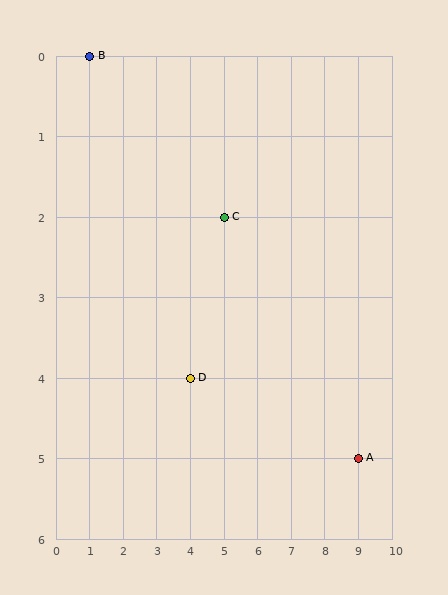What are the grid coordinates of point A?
Point A is at grid coordinates (9, 5).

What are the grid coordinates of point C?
Point C is at grid coordinates (5, 2).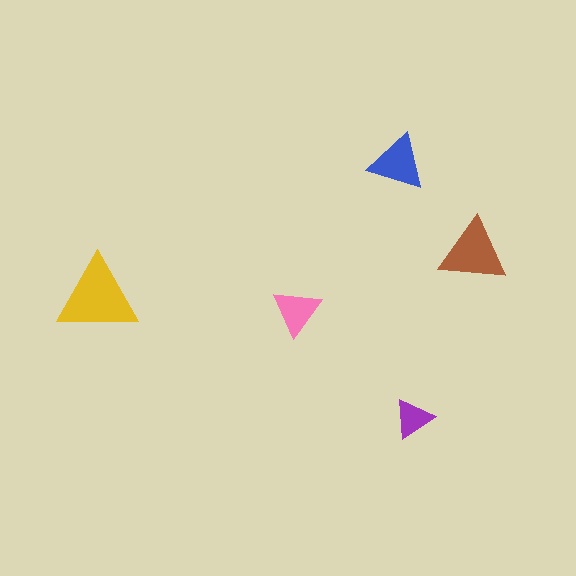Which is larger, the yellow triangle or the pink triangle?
The yellow one.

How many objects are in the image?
There are 5 objects in the image.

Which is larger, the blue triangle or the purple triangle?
The blue one.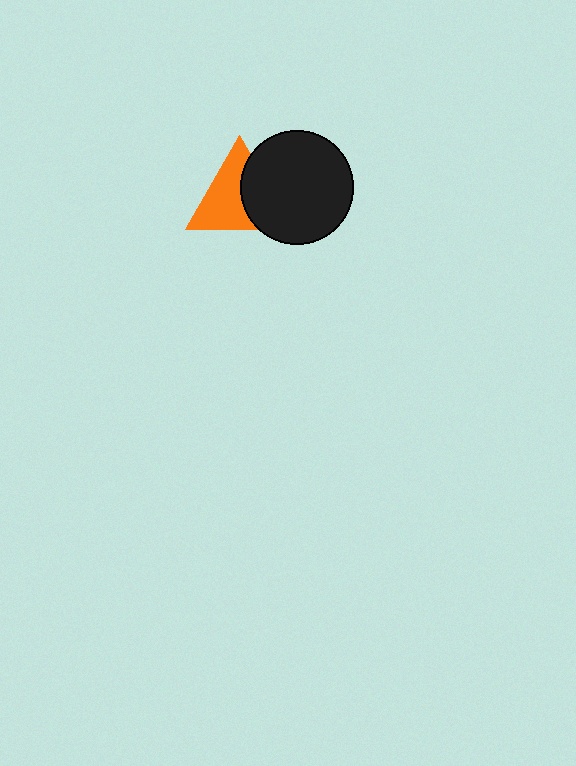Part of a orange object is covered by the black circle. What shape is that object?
It is a triangle.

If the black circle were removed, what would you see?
You would see the complete orange triangle.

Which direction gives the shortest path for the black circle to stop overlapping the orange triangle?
Moving right gives the shortest separation.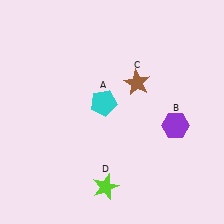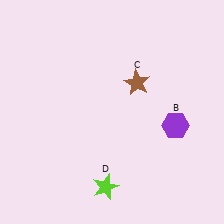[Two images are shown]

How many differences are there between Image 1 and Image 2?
There is 1 difference between the two images.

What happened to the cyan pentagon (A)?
The cyan pentagon (A) was removed in Image 2. It was in the top-left area of Image 1.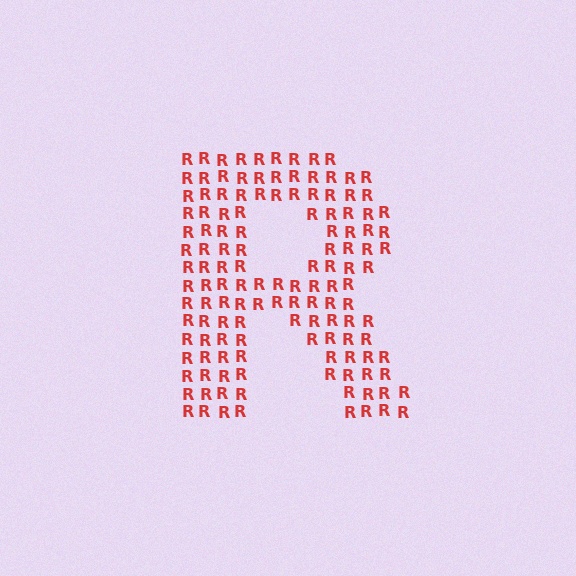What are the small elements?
The small elements are letter R's.